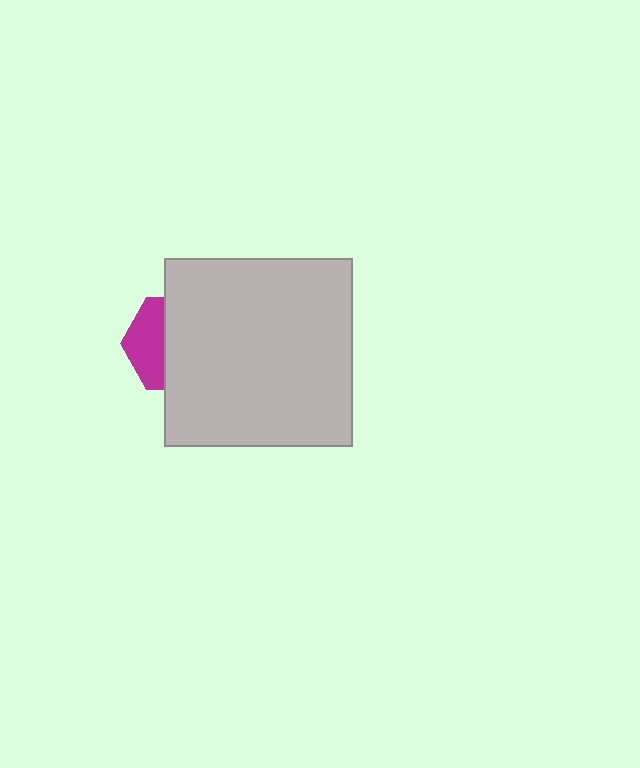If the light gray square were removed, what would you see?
You would see the complete magenta hexagon.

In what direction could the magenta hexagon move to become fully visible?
The magenta hexagon could move left. That would shift it out from behind the light gray square entirely.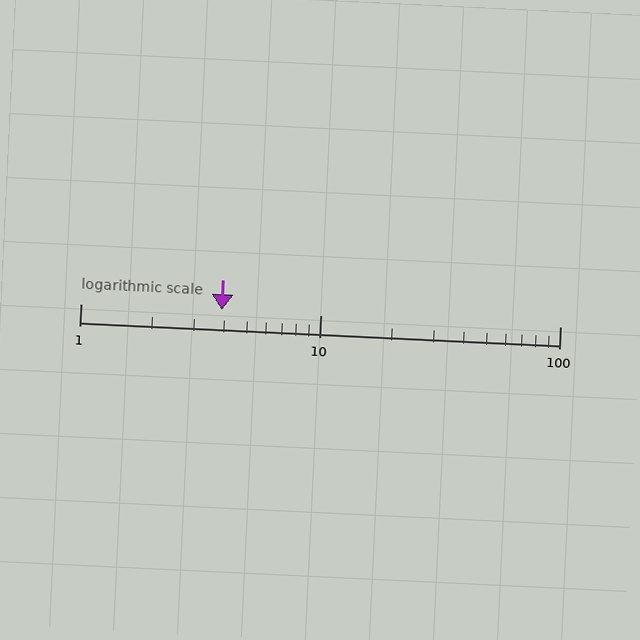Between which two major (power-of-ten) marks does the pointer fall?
The pointer is between 1 and 10.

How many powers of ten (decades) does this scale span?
The scale spans 2 decades, from 1 to 100.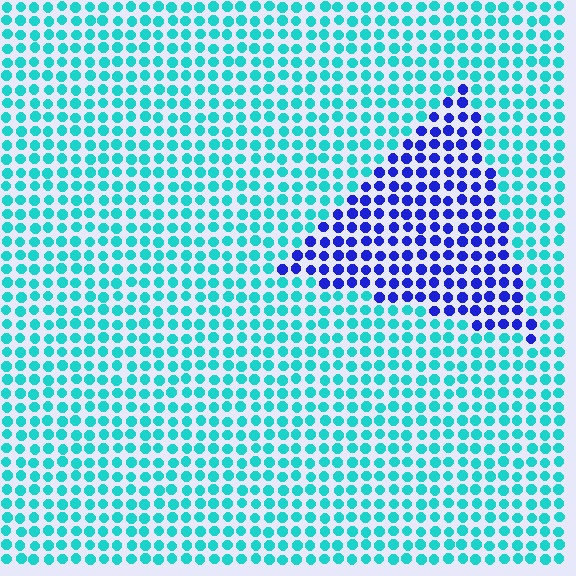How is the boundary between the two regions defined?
The boundary is defined purely by a slight shift in hue (about 62 degrees). Spacing, size, and orientation are identical on both sides.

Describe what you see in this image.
The image is filled with small cyan elements in a uniform arrangement. A triangle-shaped region is visible where the elements are tinted to a slightly different hue, forming a subtle color boundary.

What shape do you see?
I see a triangle.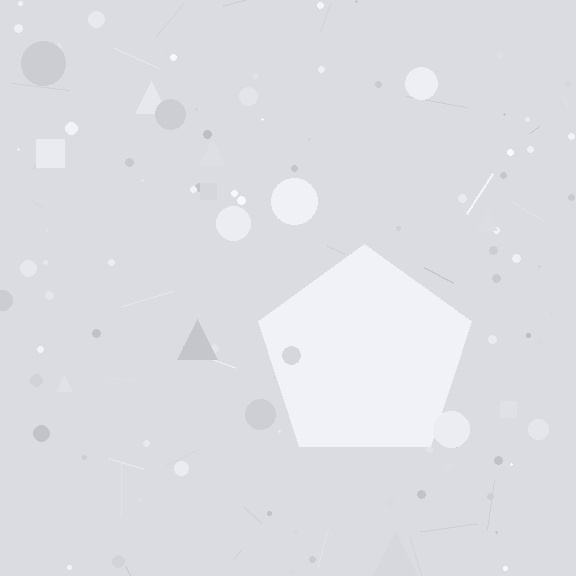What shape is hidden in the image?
A pentagon is hidden in the image.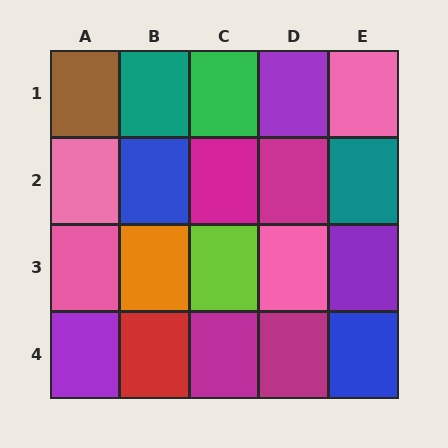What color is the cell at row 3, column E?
Purple.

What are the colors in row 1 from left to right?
Brown, teal, green, purple, pink.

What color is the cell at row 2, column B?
Blue.